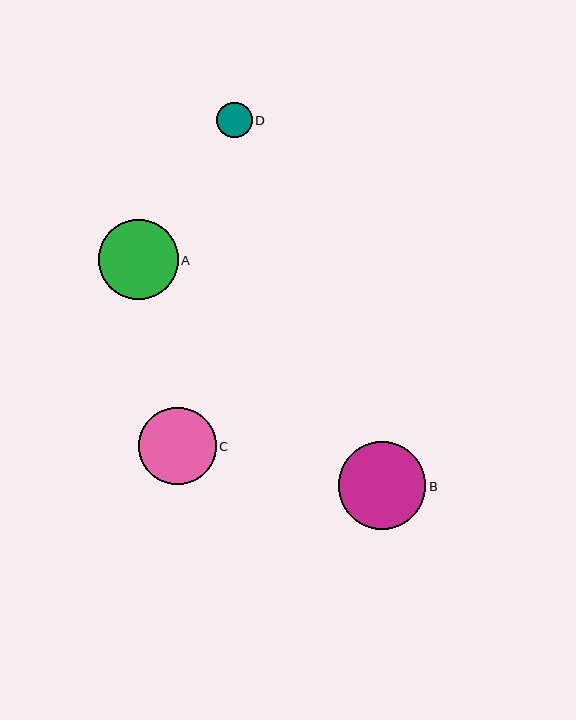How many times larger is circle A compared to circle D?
Circle A is approximately 2.2 times the size of circle D.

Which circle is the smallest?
Circle D is the smallest with a size of approximately 36 pixels.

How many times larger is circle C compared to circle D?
Circle C is approximately 2.2 times the size of circle D.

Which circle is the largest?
Circle B is the largest with a size of approximately 87 pixels.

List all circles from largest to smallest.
From largest to smallest: B, A, C, D.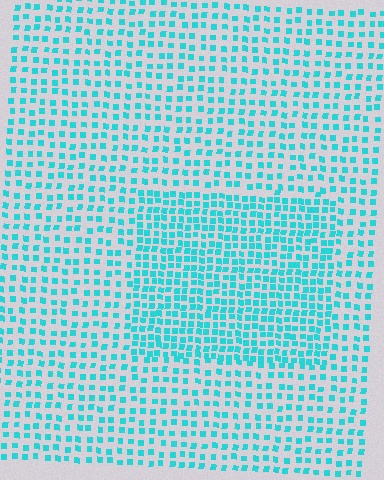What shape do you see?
I see a rectangle.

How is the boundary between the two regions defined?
The boundary is defined by a change in element density (approximately 1.7x ratio). All elements are the same color, size, and shape.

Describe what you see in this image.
The image contains small cyan elements arranged at two different densities. A rectangle-shaped region is visible where the elements are more densely packed than the surrounding area.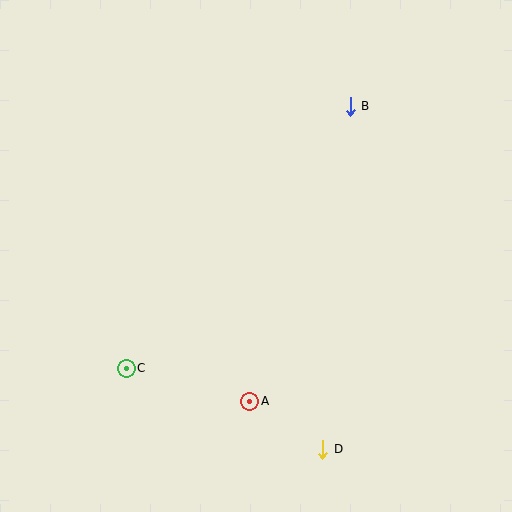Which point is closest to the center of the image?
Point A at (250, 401) is closest to the center.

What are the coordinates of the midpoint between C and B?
The midpoint between C and B is at (238, 237).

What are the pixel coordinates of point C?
Point C is at (126, 368).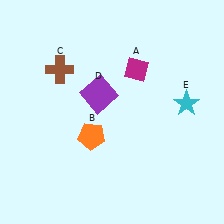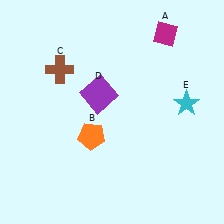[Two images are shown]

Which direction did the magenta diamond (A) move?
The magenta diamond (A) moved up.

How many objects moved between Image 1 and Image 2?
1 object moved between the two images.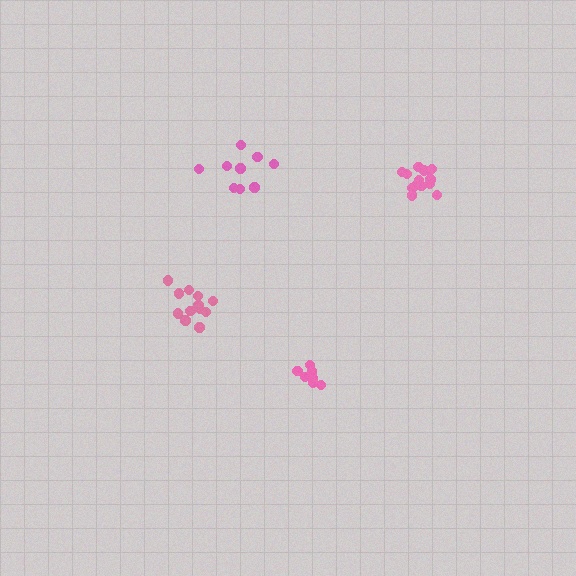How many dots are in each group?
Group 1: 9 dots, Group 2: 13 dots, Group 3: 8 dots, Group 4: 14 dots (44 total).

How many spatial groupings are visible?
There are 4 spatial groupings.